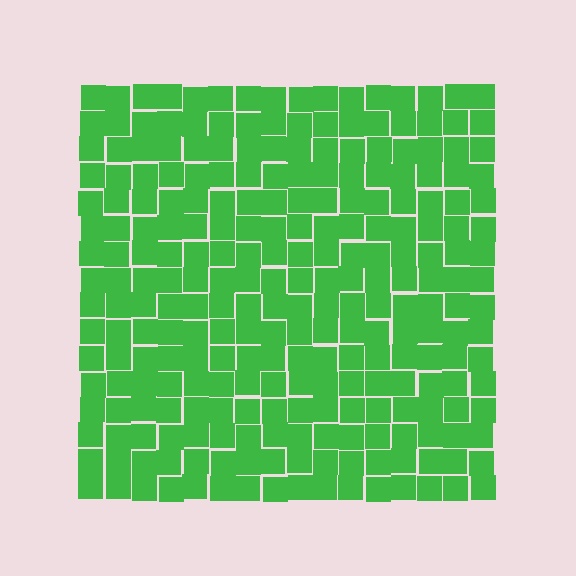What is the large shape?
The large shape is a square.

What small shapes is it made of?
It is made of small squares.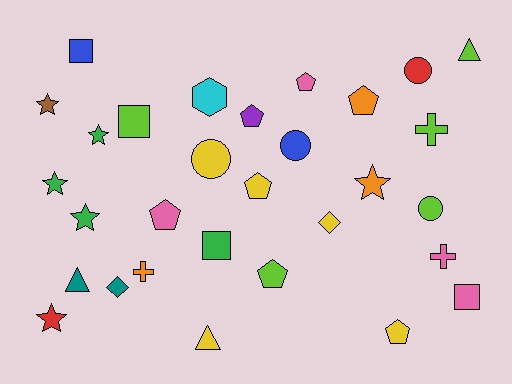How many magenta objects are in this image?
There are no magenta objects.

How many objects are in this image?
There are 30 objects.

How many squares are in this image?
There are 4 squares.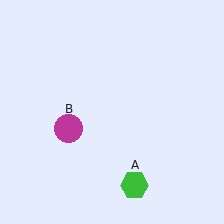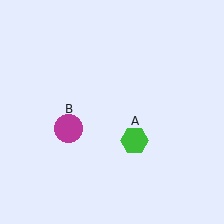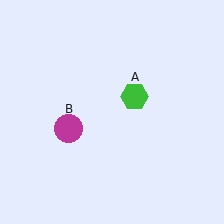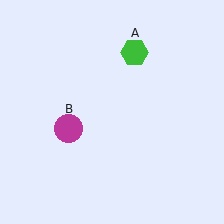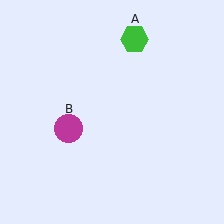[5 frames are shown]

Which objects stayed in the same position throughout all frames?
Magenta circle (object B) remained stationary.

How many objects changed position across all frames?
1 object changed position: green hexagon (object A).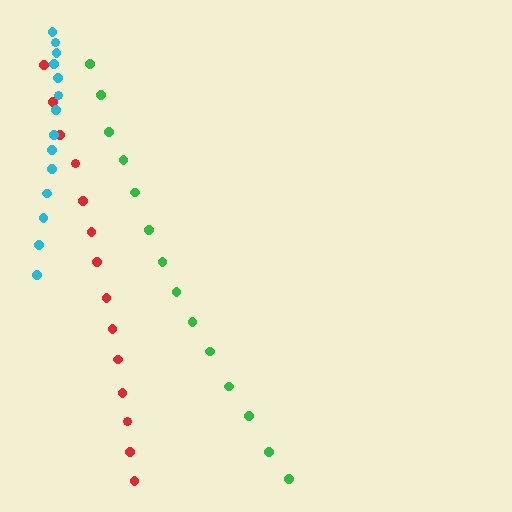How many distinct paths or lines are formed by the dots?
There are 3 distinct paths.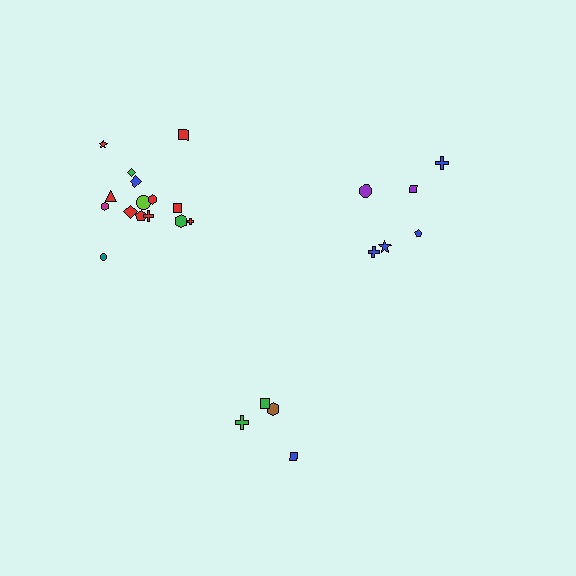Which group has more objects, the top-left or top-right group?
The top-left group.